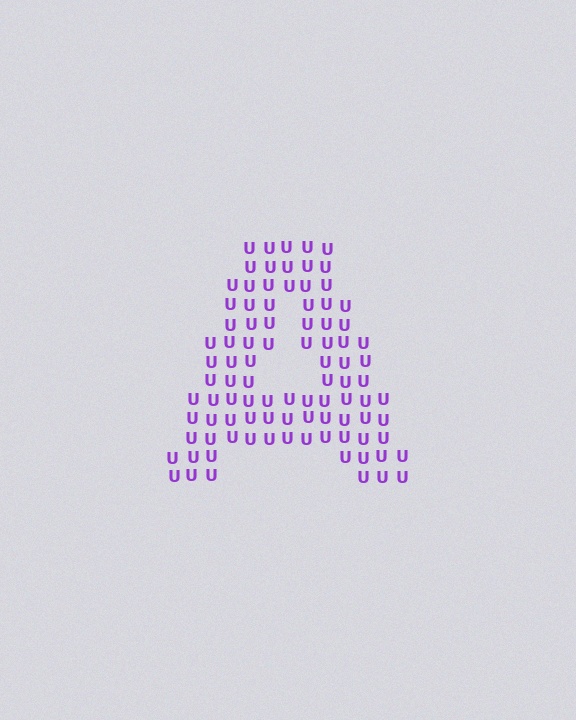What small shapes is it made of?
It is made of small letter U's.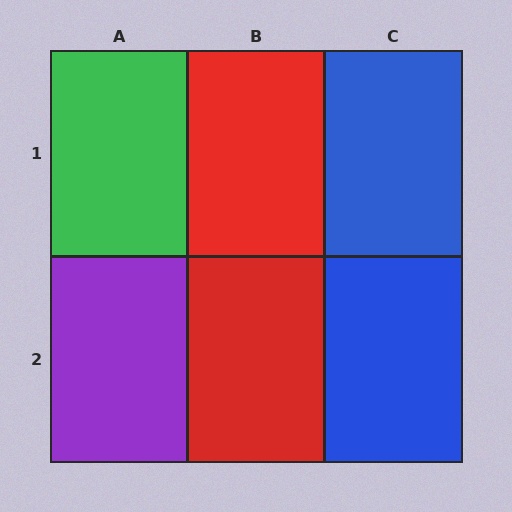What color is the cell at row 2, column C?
Blue.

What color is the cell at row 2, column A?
Purple.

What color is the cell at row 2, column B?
Red.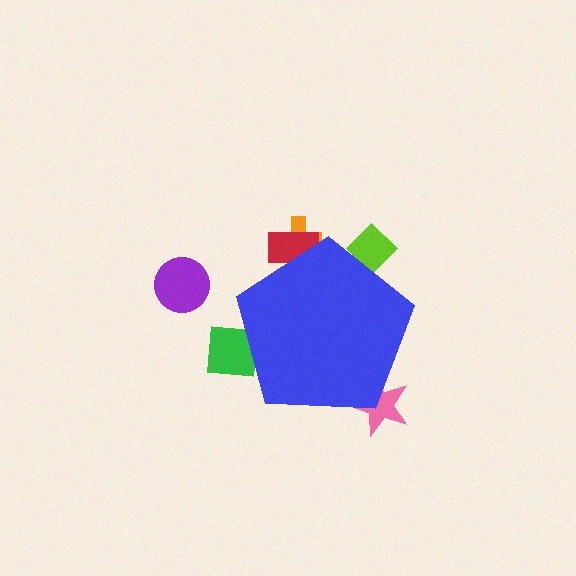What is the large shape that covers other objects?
A blue pentagon.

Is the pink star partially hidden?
Yes, the pink star is partially hidden behind the blue pentagon.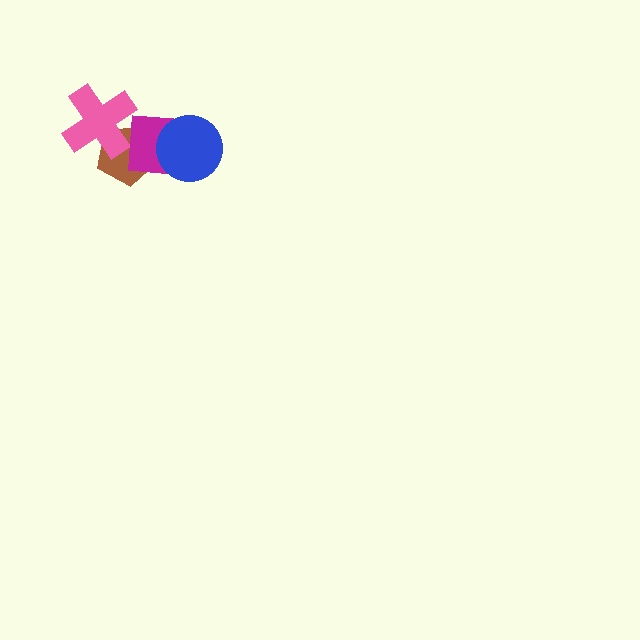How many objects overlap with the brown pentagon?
2 objects overlap with the brown pentagon.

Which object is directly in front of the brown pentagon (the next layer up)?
The pink cross is directly in front of the brown pentagon.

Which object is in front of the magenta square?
The blue circle is in front of the magenta square.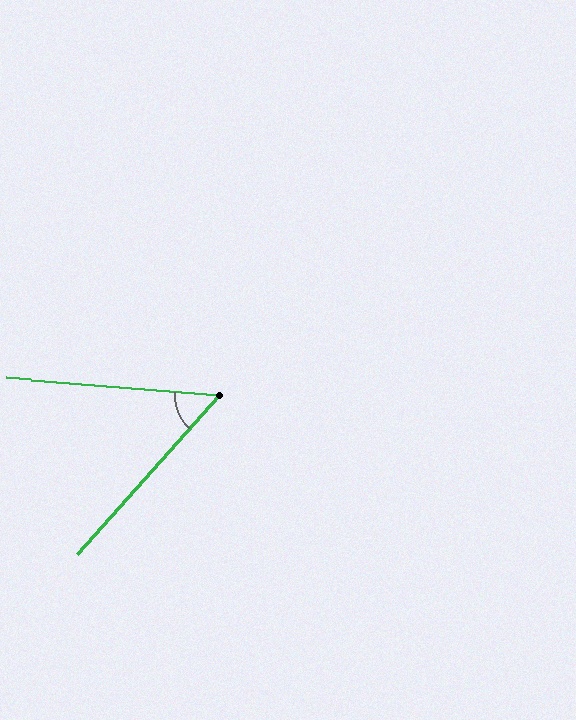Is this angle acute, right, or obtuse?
It is acute.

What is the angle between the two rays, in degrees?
Approximately 53 degrees.